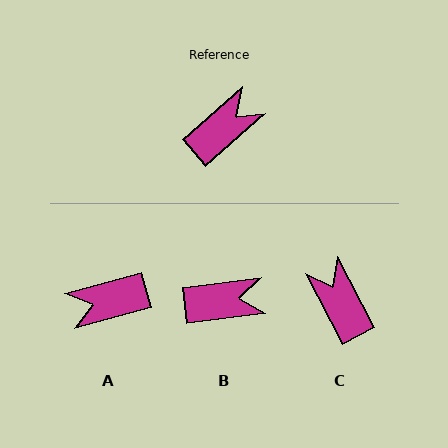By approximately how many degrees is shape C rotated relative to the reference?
Approximately 76 degrees counter-clockwise.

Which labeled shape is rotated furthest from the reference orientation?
A, about 154 degrees away.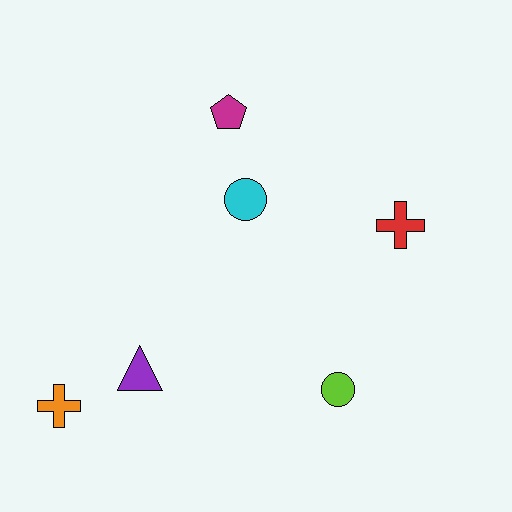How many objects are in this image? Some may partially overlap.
There are 6 objects.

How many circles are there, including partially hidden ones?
There are 2 circles.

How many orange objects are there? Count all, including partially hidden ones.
There is 1 orange object.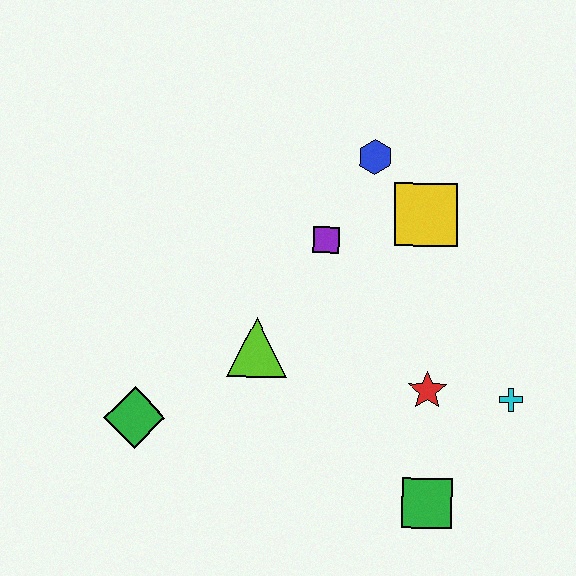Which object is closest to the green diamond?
The lime triangle is closest to the green diamond.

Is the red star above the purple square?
No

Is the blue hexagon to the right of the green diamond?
Yes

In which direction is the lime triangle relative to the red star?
The lime triangle is to the left of the red star.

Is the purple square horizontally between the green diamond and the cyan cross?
Yes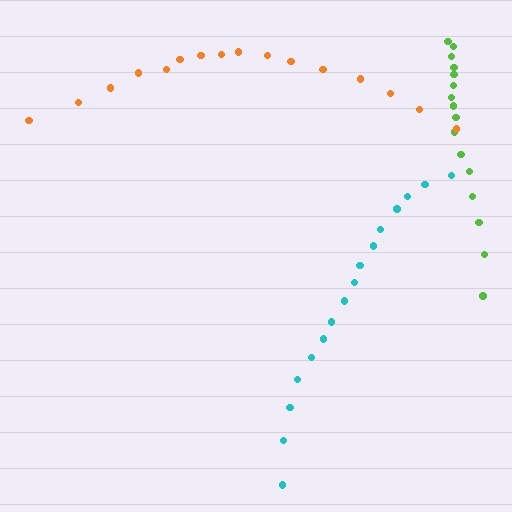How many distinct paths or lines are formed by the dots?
There are 3 distinct paths.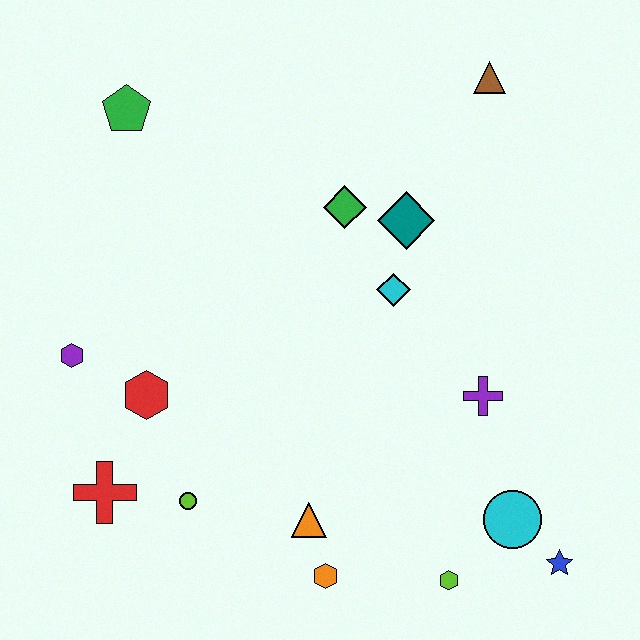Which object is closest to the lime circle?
The red cross is closest to the lime circle.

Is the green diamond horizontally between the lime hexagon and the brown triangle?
No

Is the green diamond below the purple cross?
No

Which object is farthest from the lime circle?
The brown triangle is farthest from the lime circle.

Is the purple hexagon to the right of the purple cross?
No